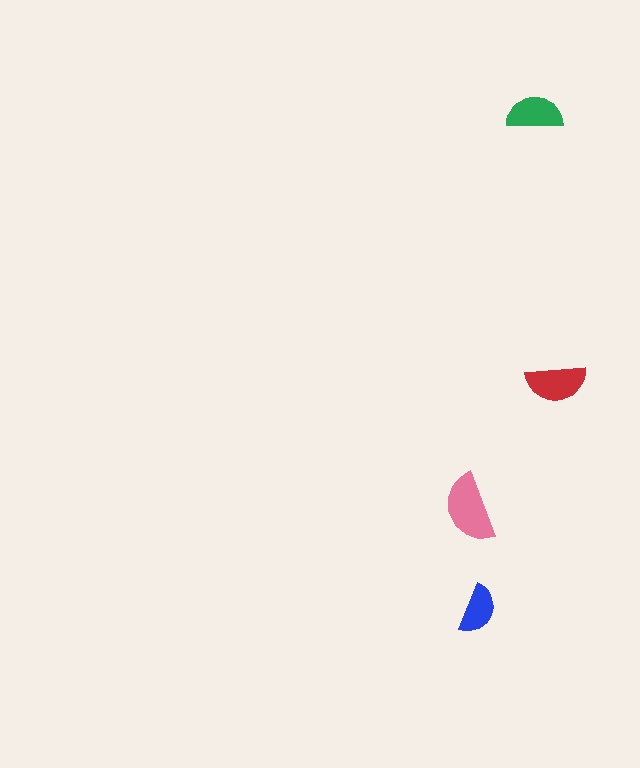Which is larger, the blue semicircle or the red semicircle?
The red one.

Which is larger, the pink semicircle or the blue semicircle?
The pink one.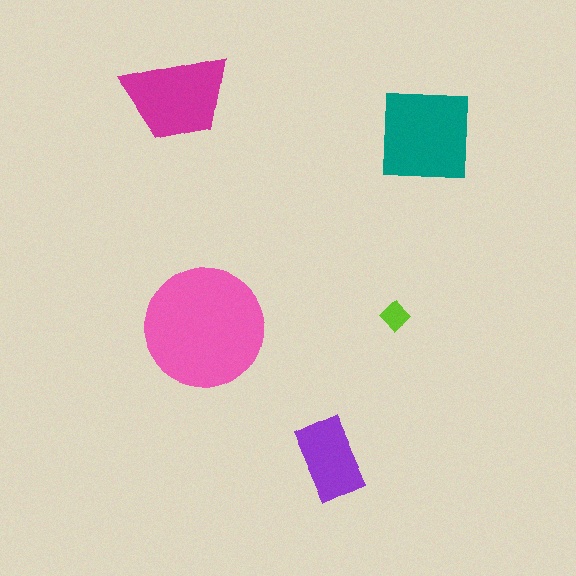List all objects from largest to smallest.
The pink circle, the teal square, the magenta trapezoid, the purple rectangle, the lime diamond.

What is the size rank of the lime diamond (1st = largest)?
5th.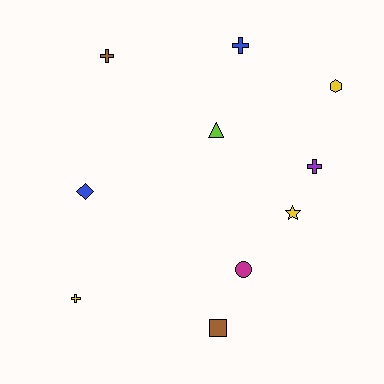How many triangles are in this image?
There is 1 triangle.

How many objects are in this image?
There are 10 objects.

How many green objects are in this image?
There are no green objects.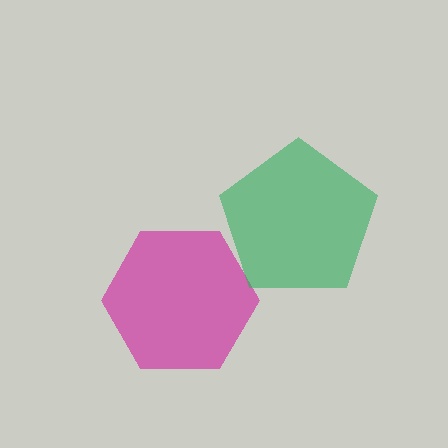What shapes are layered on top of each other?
The layered shapes are: a magenta hexagon, a green pentagon.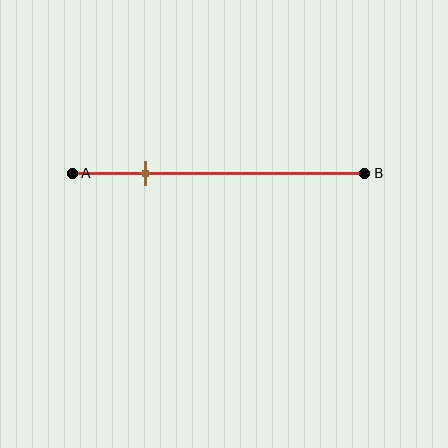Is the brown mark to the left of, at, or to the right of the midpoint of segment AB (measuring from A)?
The brown mark is to the left of the midpoint of segment AB.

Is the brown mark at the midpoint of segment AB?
No, the mark is at about 25% from A, not at the 50% midpoint.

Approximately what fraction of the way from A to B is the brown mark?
The brown mark is approximately 25% of the way from A to B.